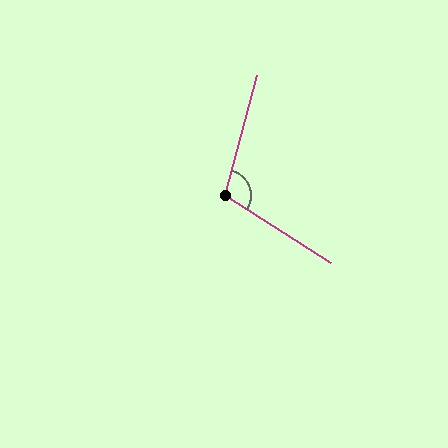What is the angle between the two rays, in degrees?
Approximately 108 degrees.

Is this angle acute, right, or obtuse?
It is obtuse.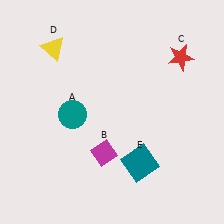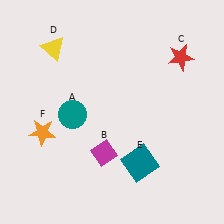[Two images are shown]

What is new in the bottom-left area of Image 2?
An orange star (F) was added in the bottom-left area of Image 2.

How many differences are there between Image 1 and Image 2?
There is 1 difference between the two images.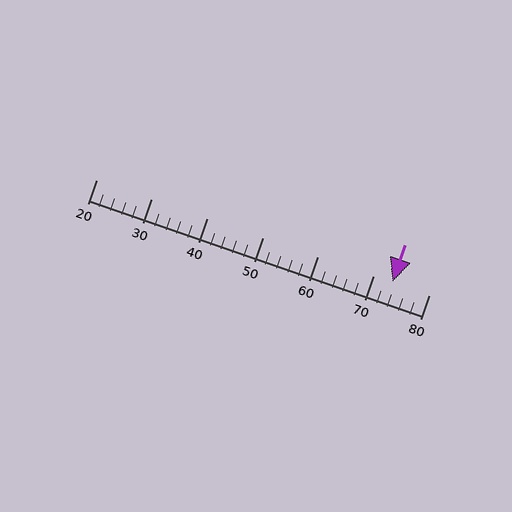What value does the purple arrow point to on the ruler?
The purple arrow points to approximately 73.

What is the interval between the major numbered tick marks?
The major tick marks are spaced 10 units apart.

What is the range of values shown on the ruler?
The ruler shows values from 20 to 80.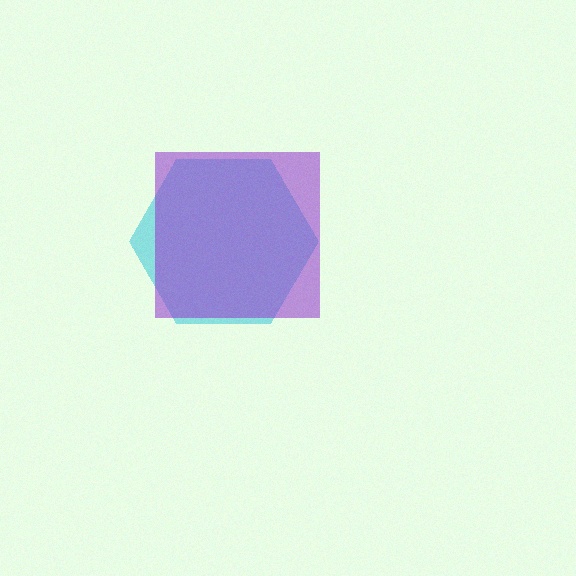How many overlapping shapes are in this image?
There are 2 overlapping shapes in the image.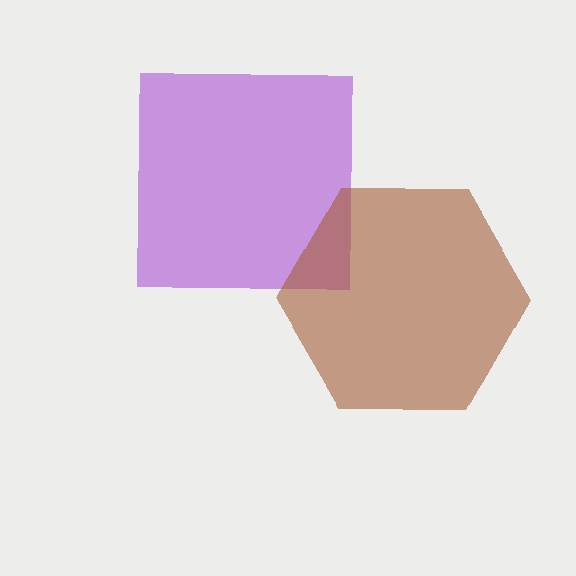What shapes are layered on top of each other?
The layered shapes are: a purple square, a brown hexagon.